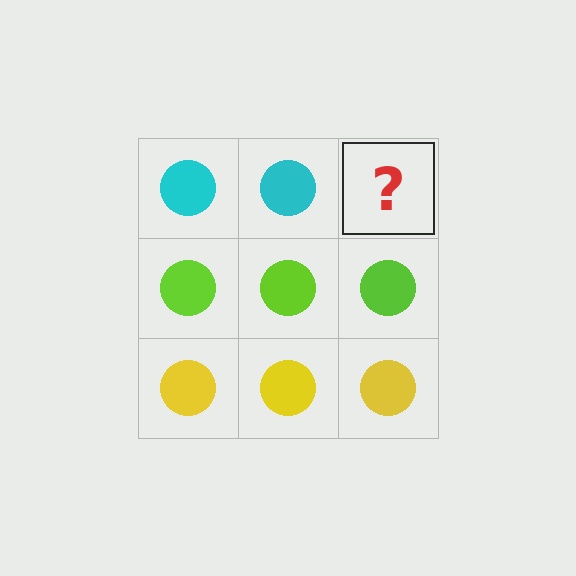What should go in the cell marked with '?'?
The missing cell should contain a cyan circle.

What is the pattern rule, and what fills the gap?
The rule is that each row has a consistent color. The gap should be filled with a cyan circle.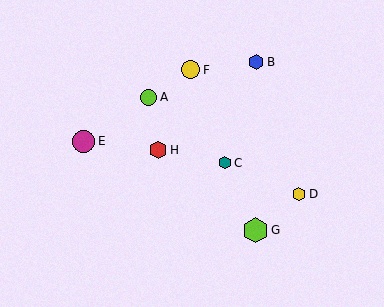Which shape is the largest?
The lime hexagon (labeled G) is the largest.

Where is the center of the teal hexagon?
The center of the teal hexagon is at (225, 163).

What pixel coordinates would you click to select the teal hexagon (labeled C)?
Click at (225, 163) to select the teal hexagon C.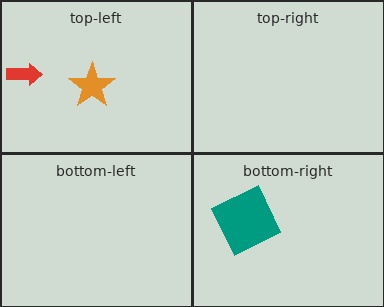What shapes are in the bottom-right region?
The teal square.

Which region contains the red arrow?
The top-left region.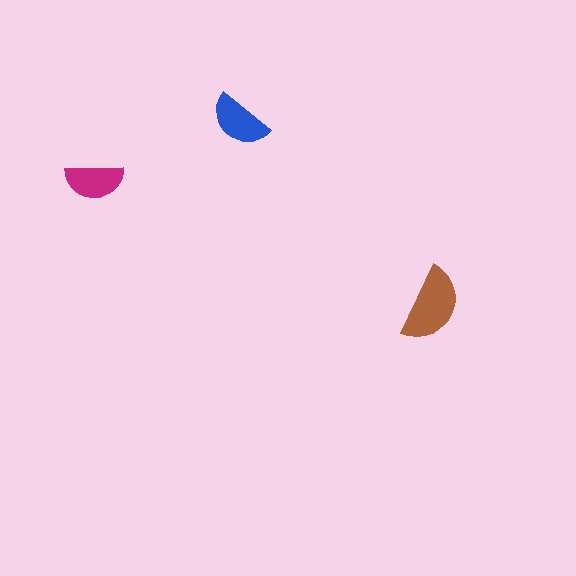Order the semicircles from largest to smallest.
the brown one, the blue one, the magenta one.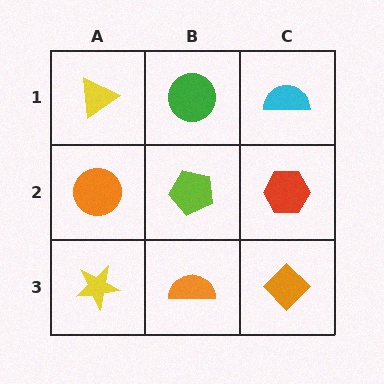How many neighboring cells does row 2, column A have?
3.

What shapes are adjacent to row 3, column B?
A lime pentagon (row 2, column B), a yellow star (row 3, column A), an orange diamond (row 3, column C).